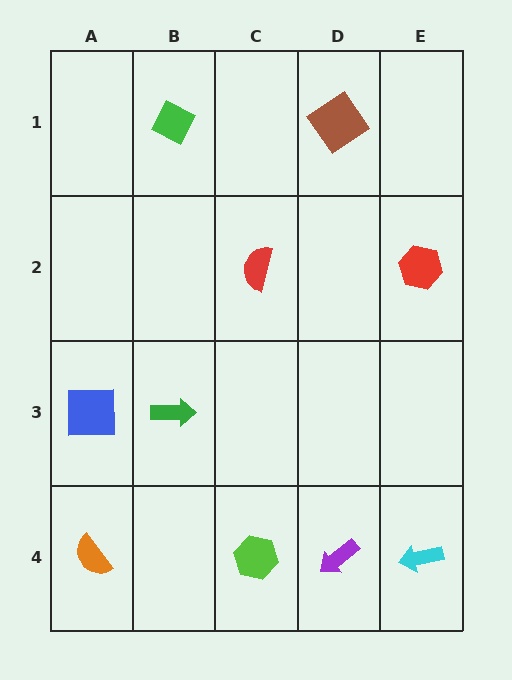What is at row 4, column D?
A purple arrow.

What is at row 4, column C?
A lime hexagon.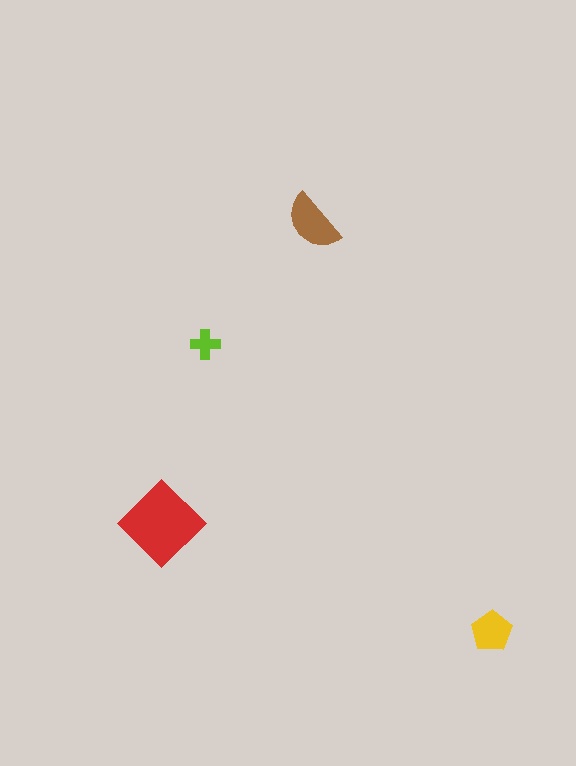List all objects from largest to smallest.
The red diamond, the brown semicircle, the yellow pentagon, the lime cross.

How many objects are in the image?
There are 4 objects in the image.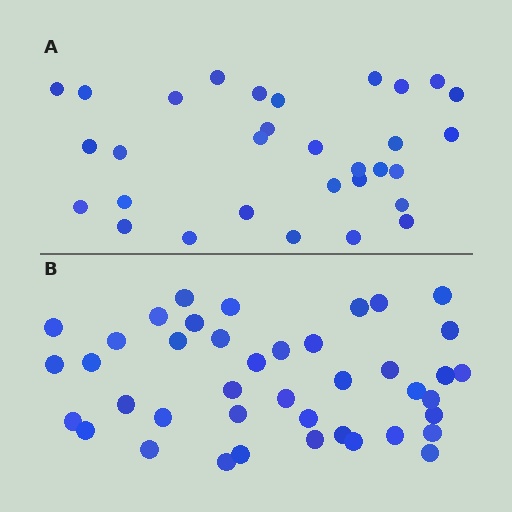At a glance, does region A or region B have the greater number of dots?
Region B (the bottom region) has more dots.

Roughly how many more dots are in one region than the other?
Region B has roughly 10 or so more dots than region A.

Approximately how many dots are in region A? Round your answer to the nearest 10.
About 30 dots. (The exact count is 31, which rounds to 30.)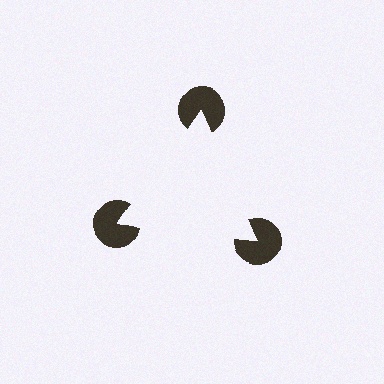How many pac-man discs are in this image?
There are 3 — one at each vertex of the illusory triangle.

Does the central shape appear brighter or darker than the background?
It typically appears slightly brighter than the background, even though no actual brightness change is drawn.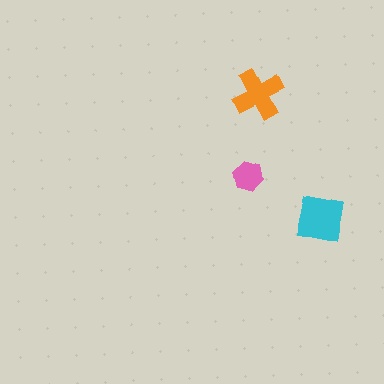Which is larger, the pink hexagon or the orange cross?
The orange cross.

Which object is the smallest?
The pink hexagon.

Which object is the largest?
The cyan square.